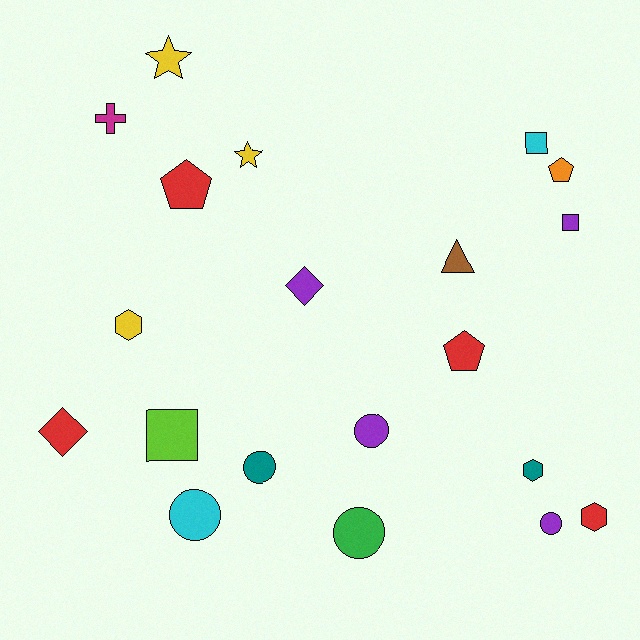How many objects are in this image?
There are 20 objects.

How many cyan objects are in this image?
There are 2 cyan objects.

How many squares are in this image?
There are 3 squares.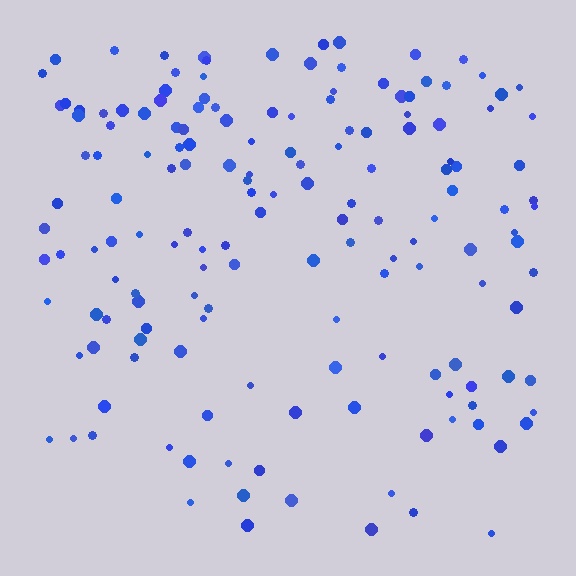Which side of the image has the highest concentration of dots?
The top.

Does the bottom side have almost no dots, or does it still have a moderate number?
Still a moderate number, just noticeably fewer than the top.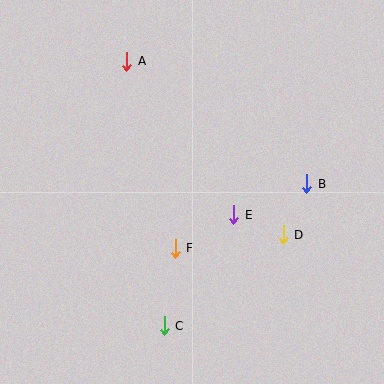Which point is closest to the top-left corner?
Point A is closest to the top-left corner.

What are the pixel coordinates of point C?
Point C is at (164, 326).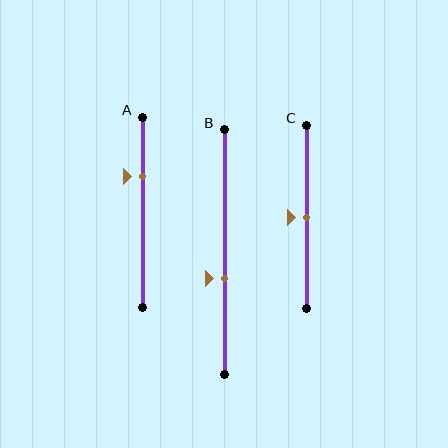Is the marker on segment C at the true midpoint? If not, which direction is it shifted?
Yes, the marker on segment C is at the true midpoint.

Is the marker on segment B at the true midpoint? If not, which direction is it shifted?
No, the marker on segment B is shifted downward by about 11% of the segment length.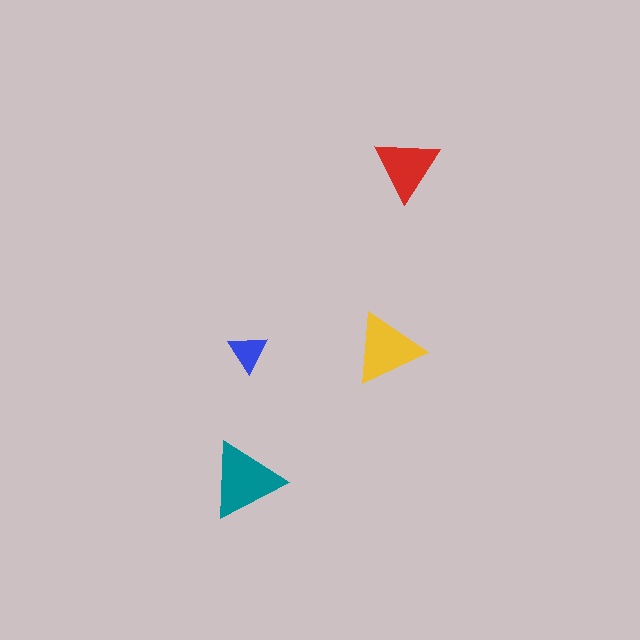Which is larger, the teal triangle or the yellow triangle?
The teal one.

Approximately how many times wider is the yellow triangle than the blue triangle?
About 2 times wider.